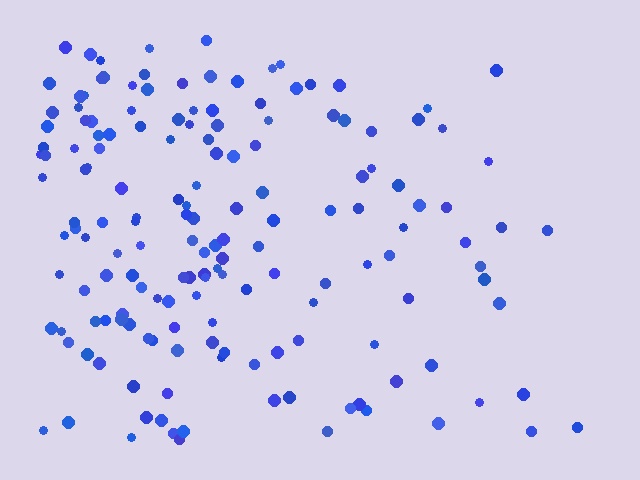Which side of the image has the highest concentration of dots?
The left.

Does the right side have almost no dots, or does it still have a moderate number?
Still a moderate number, just noticeably fewer than the left.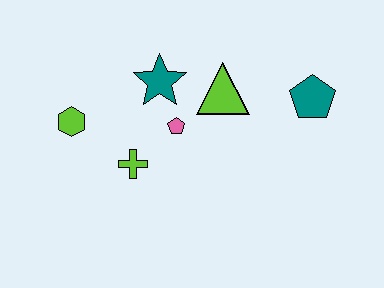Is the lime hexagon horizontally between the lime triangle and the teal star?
No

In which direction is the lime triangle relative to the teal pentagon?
The lime triangle is to the left of the teal pentagon.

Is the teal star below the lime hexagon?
No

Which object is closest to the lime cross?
The pink pentagon is closest to the lime cross.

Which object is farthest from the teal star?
The teal pentagon is farthest from the teal star.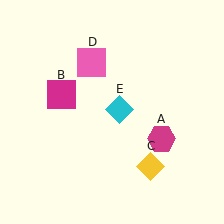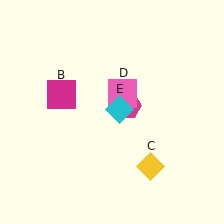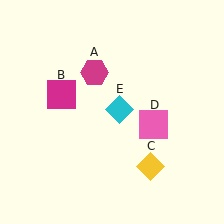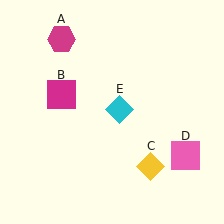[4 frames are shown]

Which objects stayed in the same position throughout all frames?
Magenta square (object B) and yellow diamond (object C) and cyan diamond (object E) remained stationary.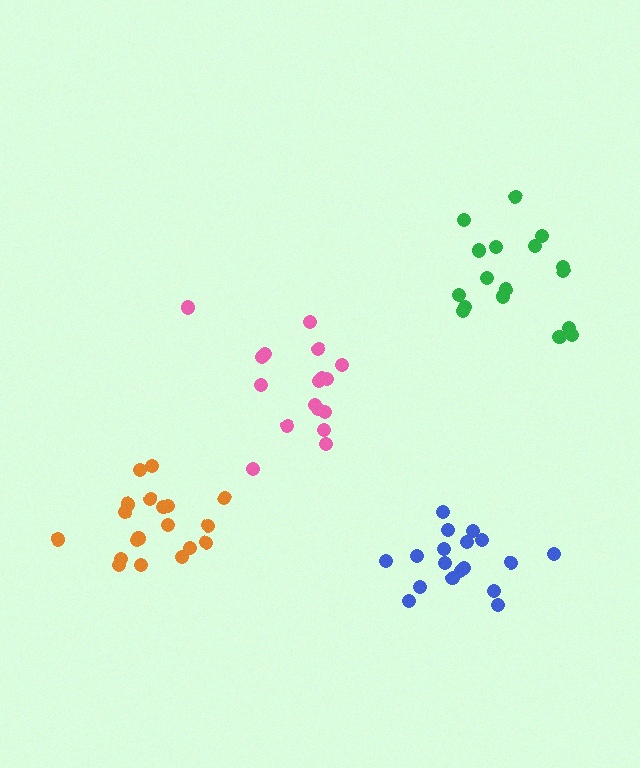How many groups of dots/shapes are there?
There are 4 groups.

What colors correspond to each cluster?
The clusters are colored: pink, orange, green, blue.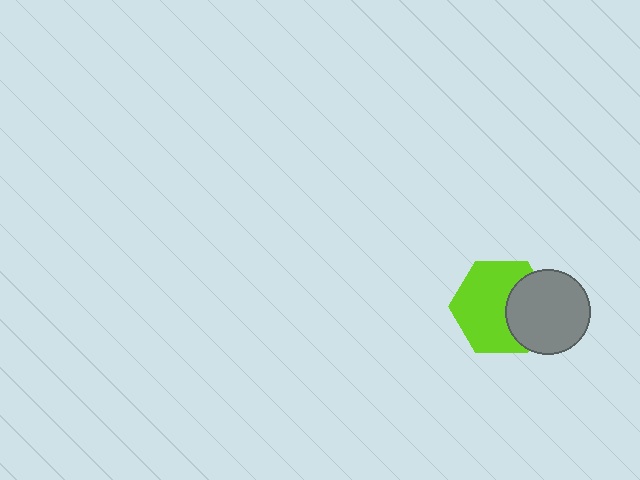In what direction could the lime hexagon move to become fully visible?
The lime hexagon could move left. That would shift it out from behind the gray circle entirely.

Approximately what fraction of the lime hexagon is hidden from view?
Roughly 33% of the lime hexagon is hidden behind the gray circle.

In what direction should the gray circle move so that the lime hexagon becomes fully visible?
The gray circle should move right. That is the shortest direction to clear the overlap and leave the lime hexagon fully visible.